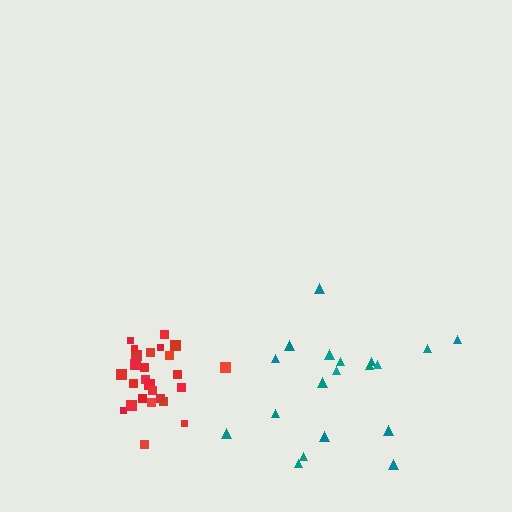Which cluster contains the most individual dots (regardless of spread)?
Red (26).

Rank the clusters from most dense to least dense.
red, teal.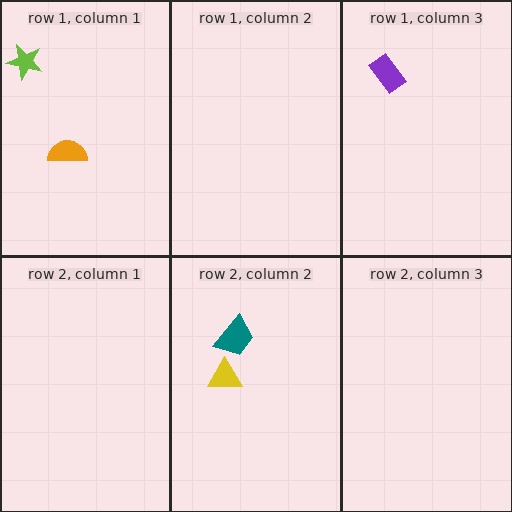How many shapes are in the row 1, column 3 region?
1.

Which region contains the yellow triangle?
The row 2, column 2 region.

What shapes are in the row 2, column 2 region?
The teal trapezoid, the yellow triangle.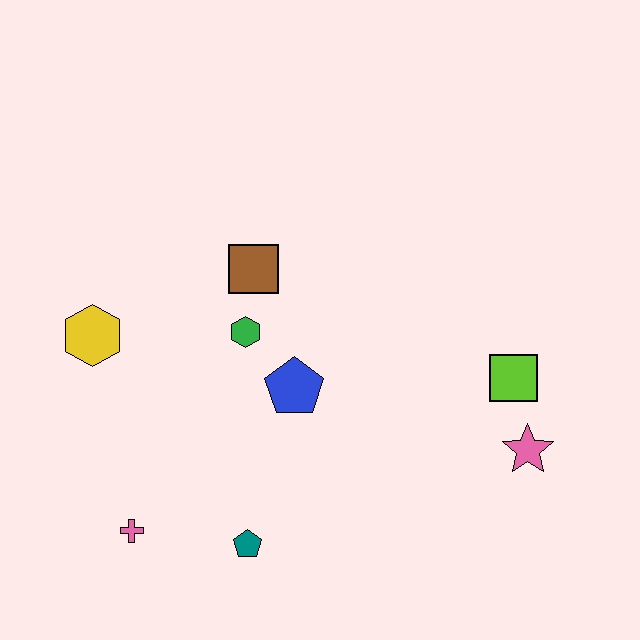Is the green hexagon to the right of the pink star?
No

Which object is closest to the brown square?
The green hexagon is closest to the brown square.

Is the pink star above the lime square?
No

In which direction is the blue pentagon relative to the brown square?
The blue pentagon is below the brown square.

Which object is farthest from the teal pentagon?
The lime square is farthest from the teal pentagon.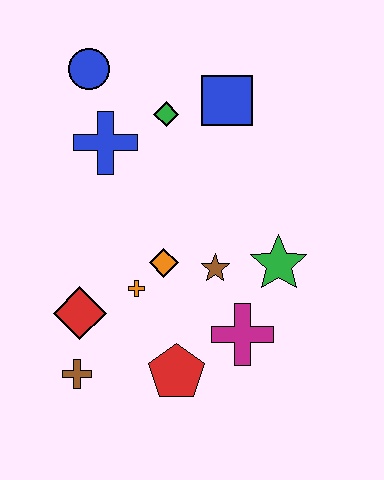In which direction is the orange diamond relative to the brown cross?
The orange diamond is above the brown cross.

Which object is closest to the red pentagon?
The magenta cross is closest to the red pentagon.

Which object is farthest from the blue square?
The brown cross is farthest from the blue square.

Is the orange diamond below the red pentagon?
No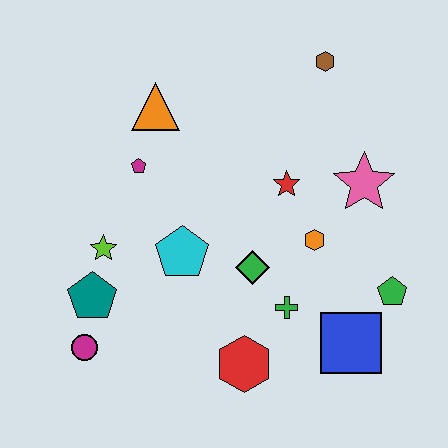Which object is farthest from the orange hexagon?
The magenta circle is farthest from the orange hexagon.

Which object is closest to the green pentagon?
The blue square is closest to the green pentagon.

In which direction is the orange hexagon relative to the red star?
The orange hexagon is below the red star.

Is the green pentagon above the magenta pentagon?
No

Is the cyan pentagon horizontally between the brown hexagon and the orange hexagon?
No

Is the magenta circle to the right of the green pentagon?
No